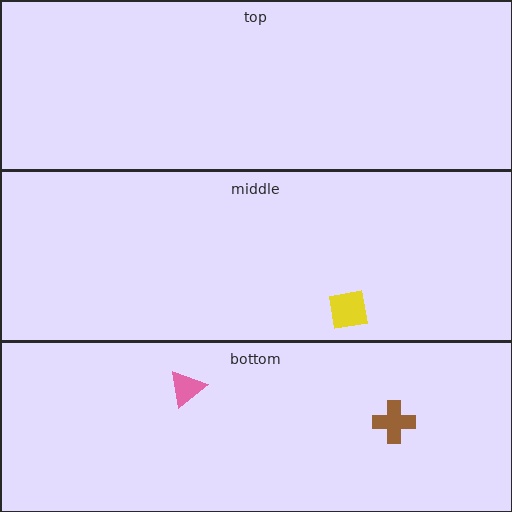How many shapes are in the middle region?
1.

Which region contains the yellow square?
The middle region.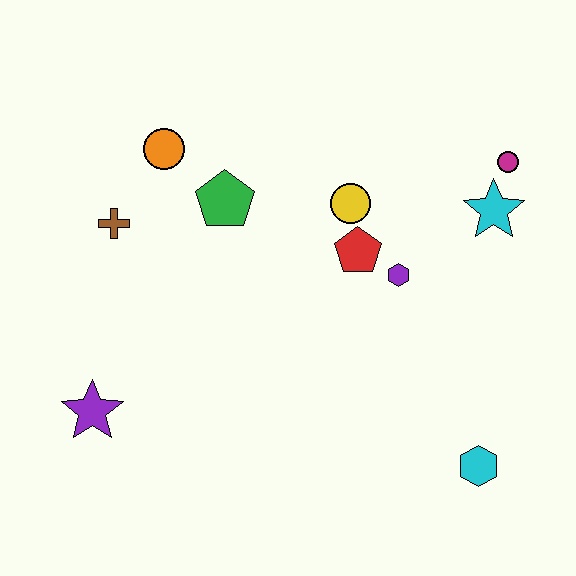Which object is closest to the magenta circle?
The cyan star is closest to the magenta circle.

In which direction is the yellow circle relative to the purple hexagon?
The yellow circle is above the purple hexagon.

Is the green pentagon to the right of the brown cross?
Yes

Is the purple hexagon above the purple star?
Yes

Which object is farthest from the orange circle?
The cyan hexagon is farthest from the orange circle.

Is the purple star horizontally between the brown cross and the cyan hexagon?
No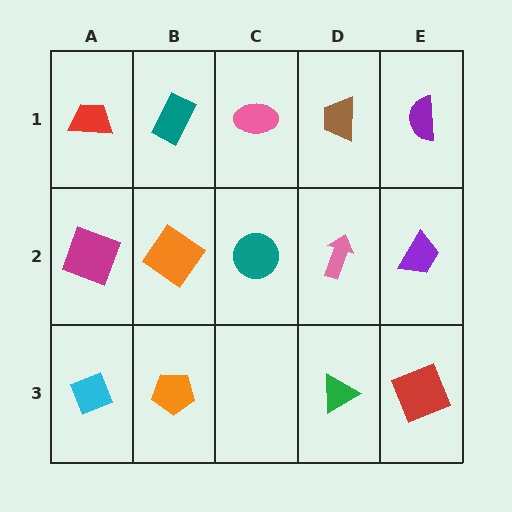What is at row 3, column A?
A cyan diamond.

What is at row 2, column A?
A magenta square.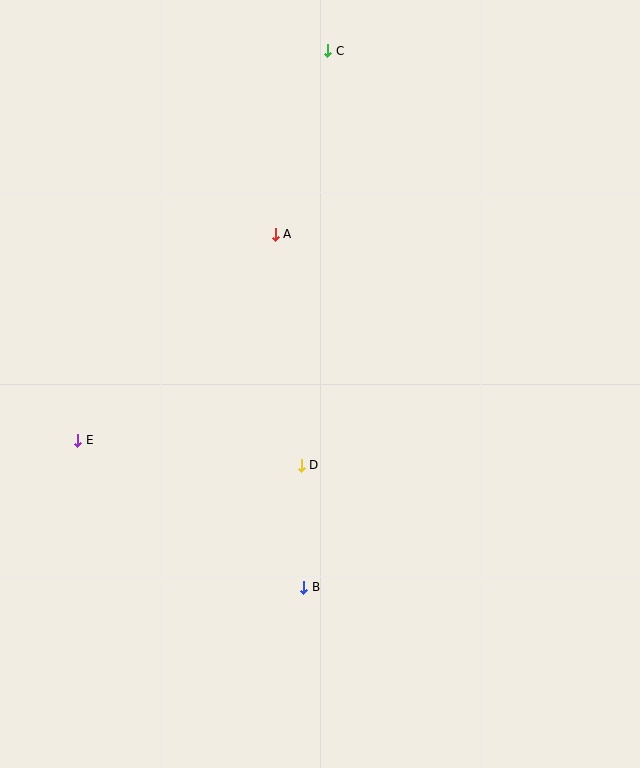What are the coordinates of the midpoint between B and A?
The midpoint between B and A is at (290, 411).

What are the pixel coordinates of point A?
Point A is at (275, 234).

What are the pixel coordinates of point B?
Point B is at (304, 587).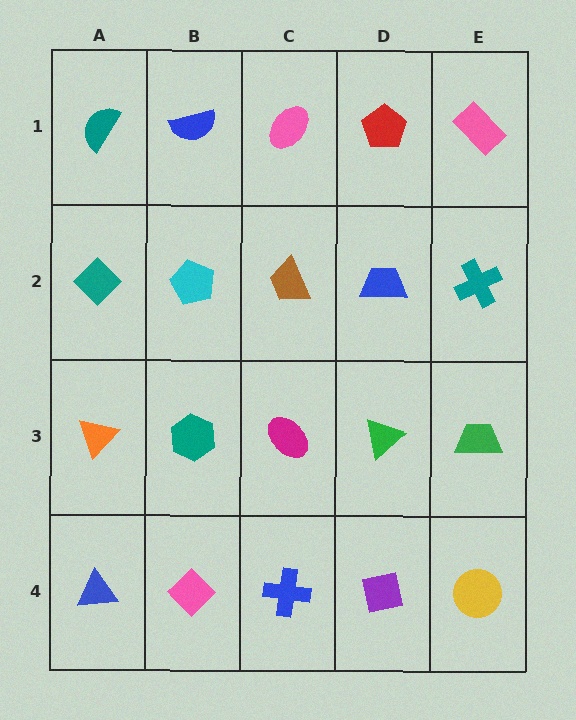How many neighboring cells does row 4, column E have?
2.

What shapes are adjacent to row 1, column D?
A blue trapezoid (row 2, column D), a pink ellipse (row 1, column C), a pink rectangle (row 1, column E).